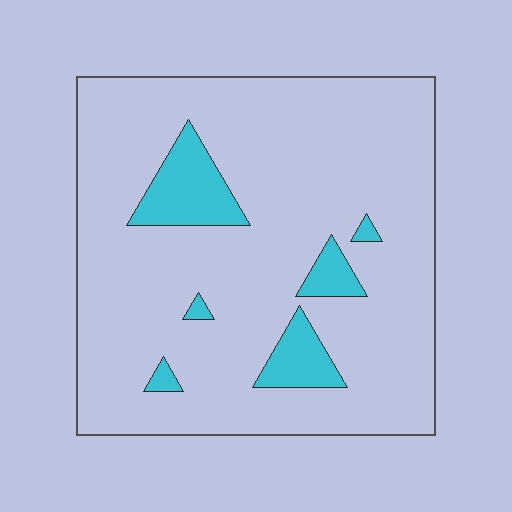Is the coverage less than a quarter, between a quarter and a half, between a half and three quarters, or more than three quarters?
Less than a quarter.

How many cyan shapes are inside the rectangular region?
6.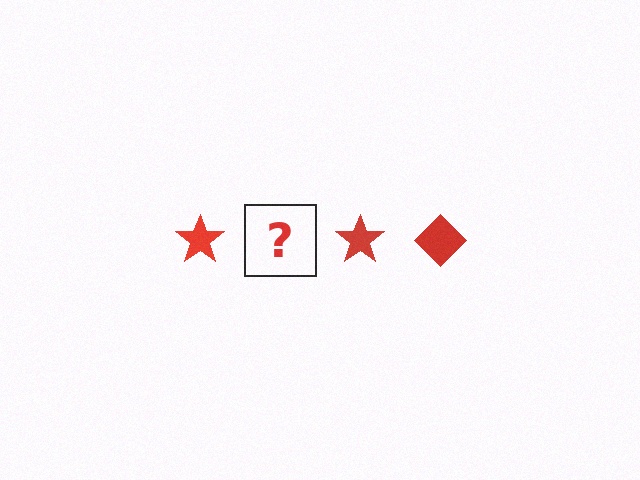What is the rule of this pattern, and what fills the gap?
The rule is that the pattern cycles through star, diamond shapes in red. The gap should be filled with a red diamond.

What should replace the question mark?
The question mark should be replaced with a red diamond.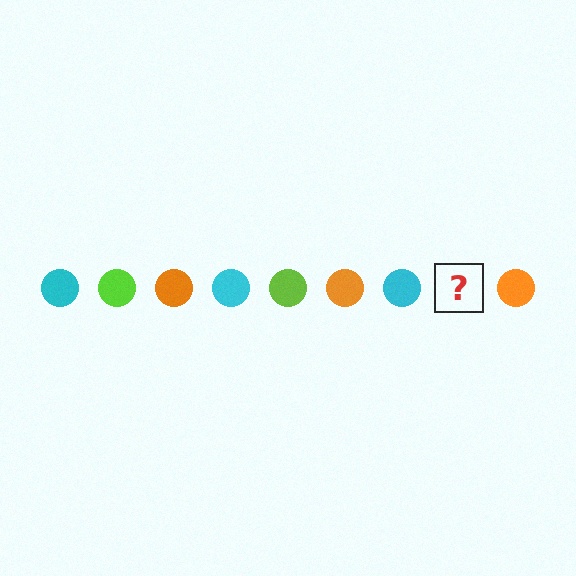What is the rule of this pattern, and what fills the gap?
The rule is that the pattern cycles through cyan, lime, orange circles. The gap should be filled with a lime circle.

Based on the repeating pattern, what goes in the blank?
The blank should be a lime circle.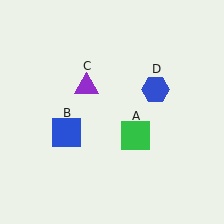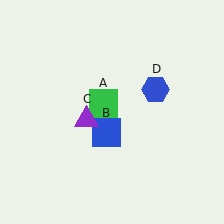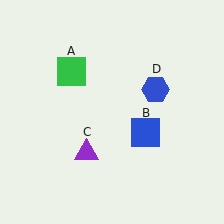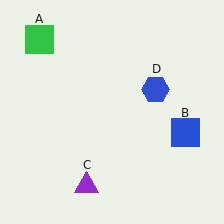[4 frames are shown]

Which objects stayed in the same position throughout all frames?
Blue hexagon (object D) remained stationary.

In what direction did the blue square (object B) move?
The blue square (object B) moved right.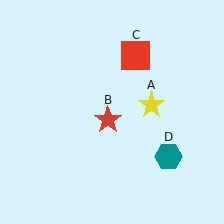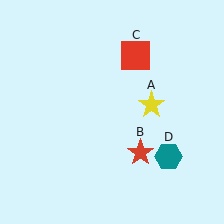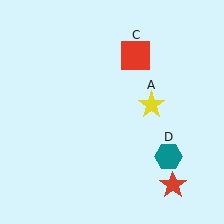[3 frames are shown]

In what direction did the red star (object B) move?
The red star (object B) moved down and to the right.